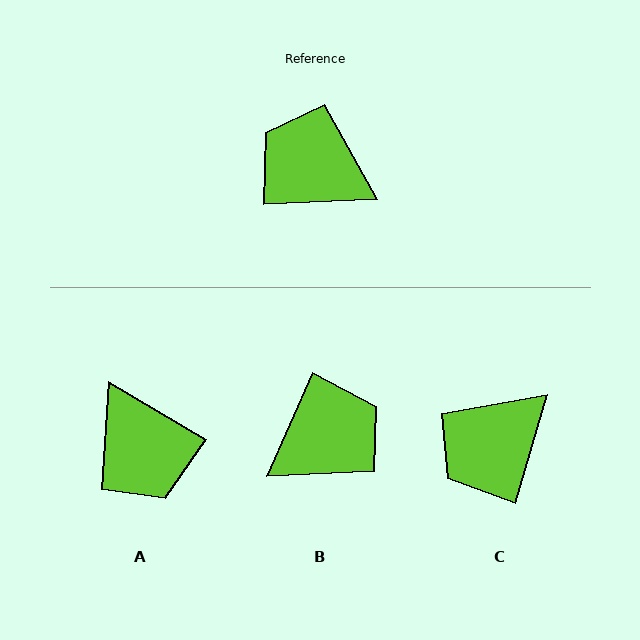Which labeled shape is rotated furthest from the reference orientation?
A, about 147 degrees away.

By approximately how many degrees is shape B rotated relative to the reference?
Approximately 117 degrees clockwise.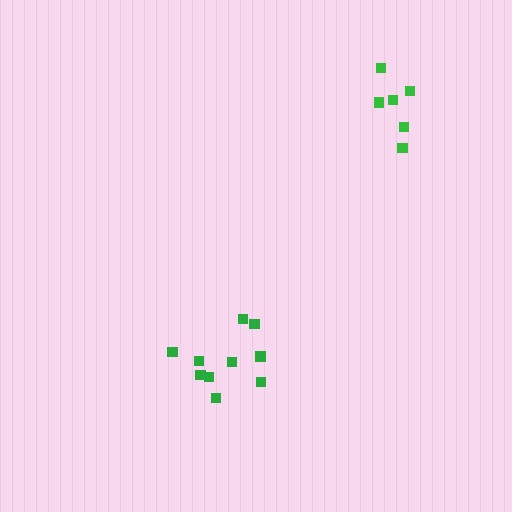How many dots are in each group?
Group 1: 10 dots, Group 2: 7 dots (17 total).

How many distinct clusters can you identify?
There are 2 distinct clusters.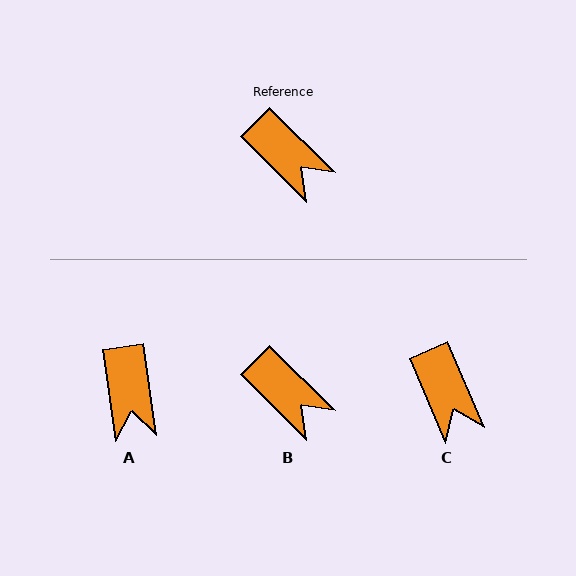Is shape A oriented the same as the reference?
No, it is off by about 37 degrees.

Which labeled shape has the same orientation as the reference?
B.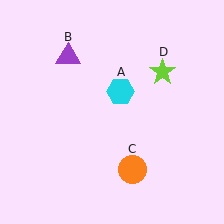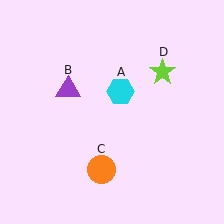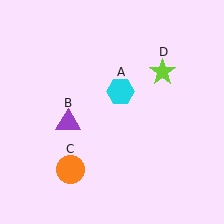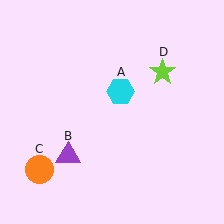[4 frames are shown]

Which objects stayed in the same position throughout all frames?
Cyan hexagon (object A) and lime star (object D) remained stationary.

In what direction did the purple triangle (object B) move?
The purple triangle (object B) moved down.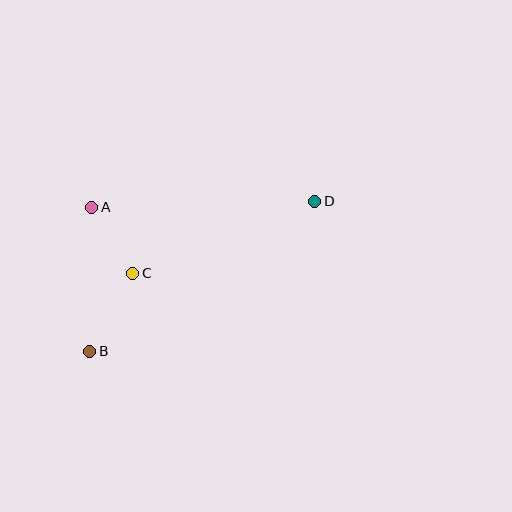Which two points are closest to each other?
Points A and C are closest to each other.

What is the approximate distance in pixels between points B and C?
The distance between B and C is approximately 89 pixels.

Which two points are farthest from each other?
Points B and D are farthest from each other.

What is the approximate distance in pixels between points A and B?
The distance between A and B is approximately 144 pixels.